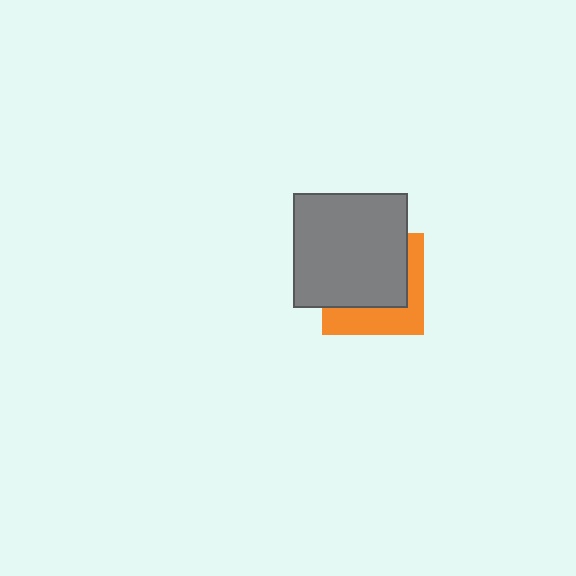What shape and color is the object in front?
The object in front is a gray square.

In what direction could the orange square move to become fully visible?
The orange square could move toward the lower-right. That would shift it out from behind the gray square entirely.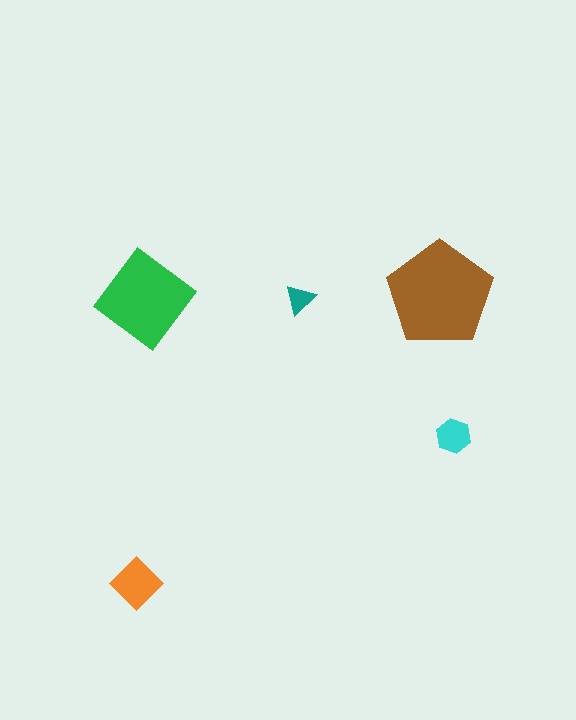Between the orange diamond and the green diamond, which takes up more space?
The green diamond.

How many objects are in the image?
There are 5 objects in the image.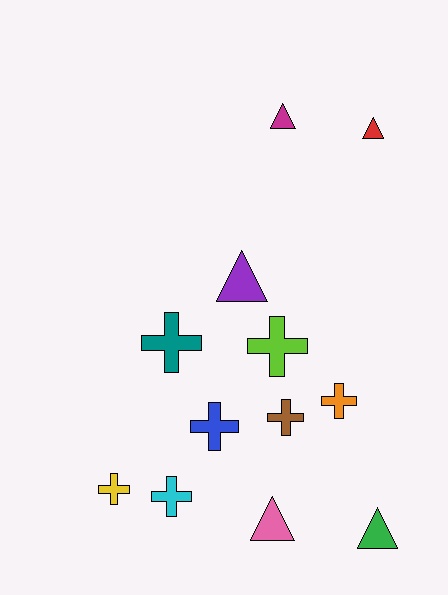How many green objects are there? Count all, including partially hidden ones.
There is 1 green object.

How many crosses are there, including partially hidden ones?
There are 7 crosses.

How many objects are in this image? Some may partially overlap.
There are 12 objects.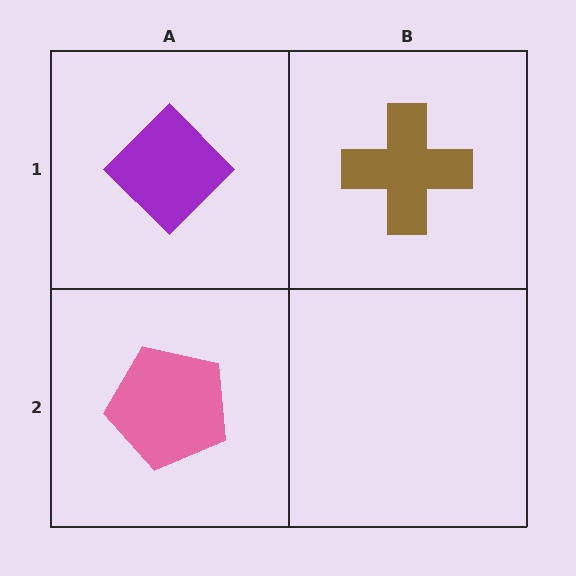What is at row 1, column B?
A brown cross.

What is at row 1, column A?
A purple diamond.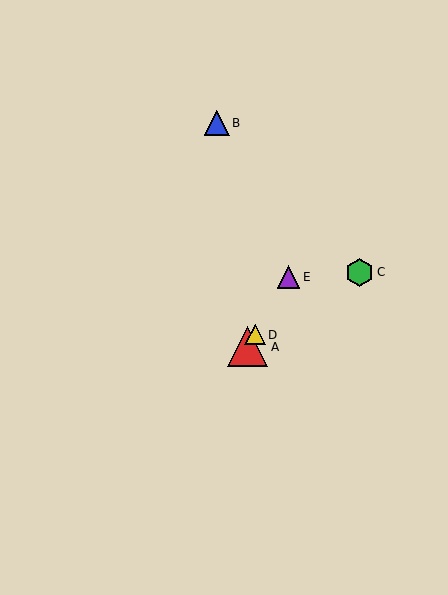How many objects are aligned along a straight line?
3 objects (A, D, E) are aligned along a straight line.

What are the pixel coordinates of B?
Object B is at (217, 123).